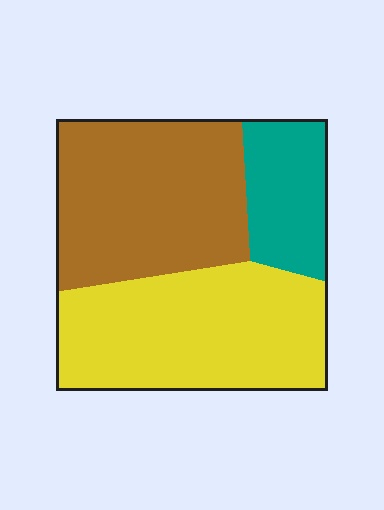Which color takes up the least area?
Teal, at roughly 15%.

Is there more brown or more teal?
Brown.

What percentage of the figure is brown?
Brown takes up about two fifths (2/5) of the figure.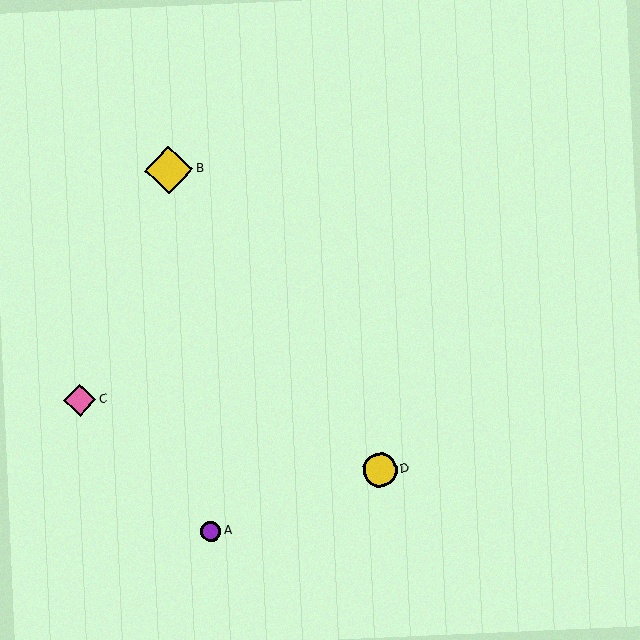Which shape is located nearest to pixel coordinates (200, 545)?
The purple circle (labeled A) at (211, 531) is nearest to that location.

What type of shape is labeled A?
Shape A is a purple circle.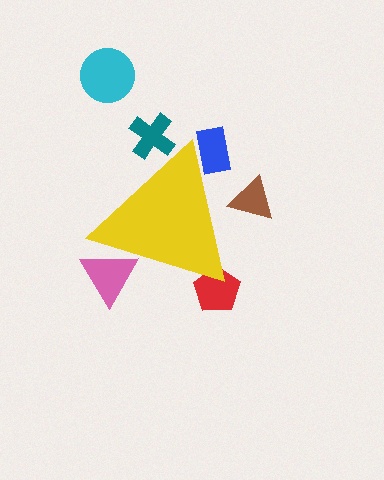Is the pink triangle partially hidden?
Yes, the pink triangle is partially hidden behind the yellow triangle.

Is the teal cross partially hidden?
Yes, the teal cross is partially hidden behind the yellow triangle.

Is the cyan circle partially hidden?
No, the cyan circle is fully visible.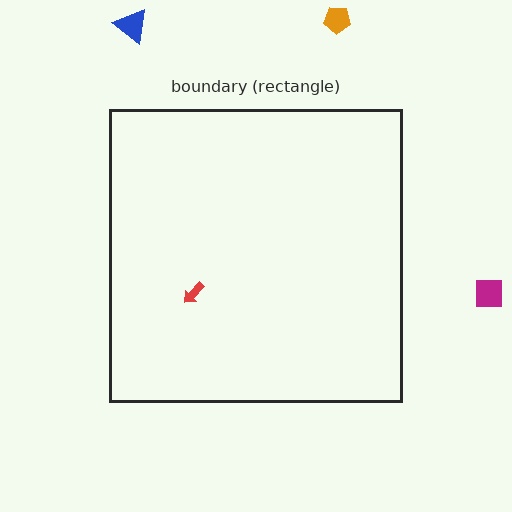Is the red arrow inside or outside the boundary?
Inside.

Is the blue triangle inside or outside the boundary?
Outside.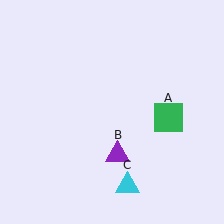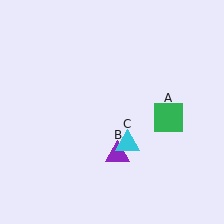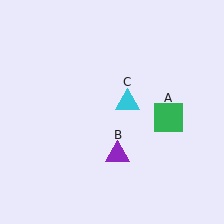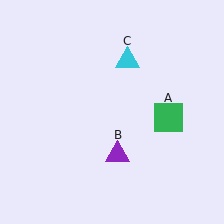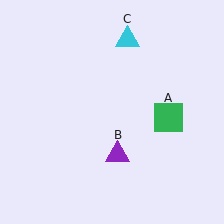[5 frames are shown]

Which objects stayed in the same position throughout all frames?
Green square (object A) and purple triangle (object B) remained stationary.